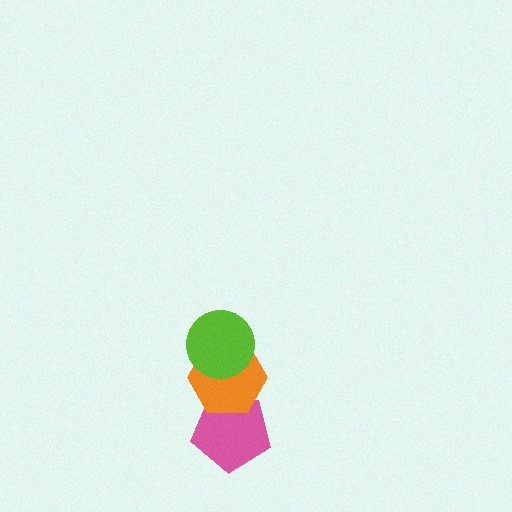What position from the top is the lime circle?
The lime circle is 1st from the top.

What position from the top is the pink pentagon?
The pink pentagon is 3rd from the top.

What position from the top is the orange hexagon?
The orange hexagon is 2nd from the top.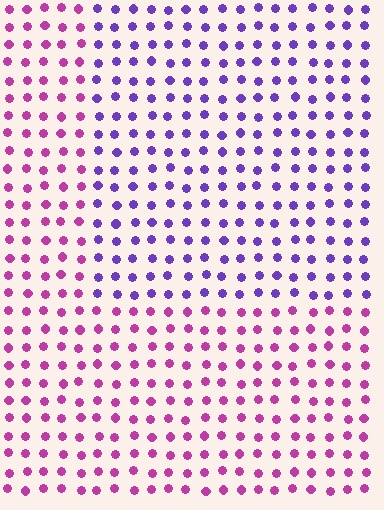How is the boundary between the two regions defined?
The boundary is defined purely by a slight shift in hue (about 50 degrees). Spacing, size, and orientation are identical on both sides.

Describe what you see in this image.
The image is filled with small magenta elements in a uniform arrangement. A rectangle-shaped region is visible where the elements are tinted to a slightly different hue, forming a subtle color boundary.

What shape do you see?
I see a rectangle.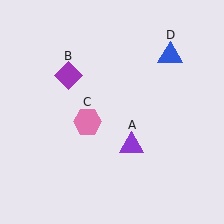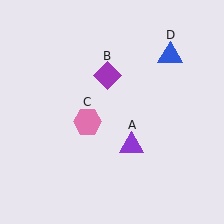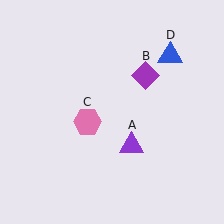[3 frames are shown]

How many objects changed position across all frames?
1 object changed position: purple diamond (object B).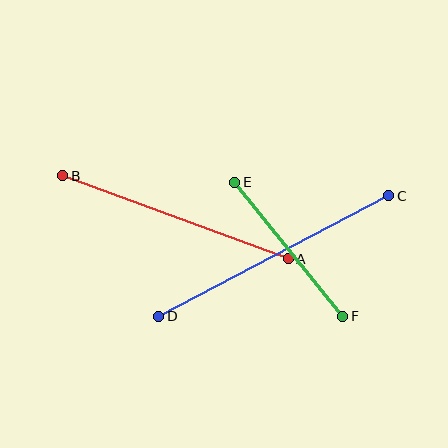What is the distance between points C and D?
The distance is approximately 259 pixels.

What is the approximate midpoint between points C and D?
The midpoint is at approximately (274, 256) pixels.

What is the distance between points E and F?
The distance is approximately 172 pixels.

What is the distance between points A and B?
The distance is approximately 240 pixels.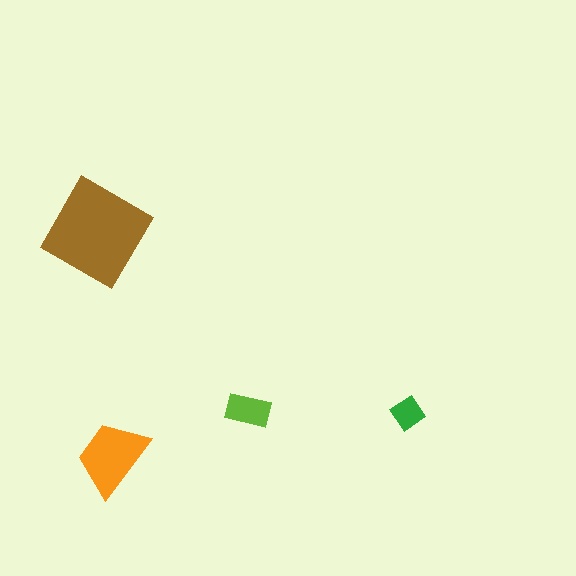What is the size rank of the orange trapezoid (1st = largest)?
2nd.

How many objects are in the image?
There are 4 objects in the image.